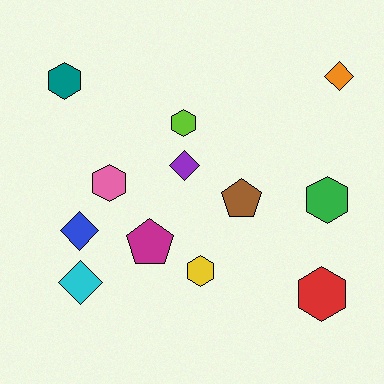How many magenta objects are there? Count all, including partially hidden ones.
There is 1 magenta object.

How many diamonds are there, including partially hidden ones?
There are 4 diamonds.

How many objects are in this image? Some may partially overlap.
There are 12 objects.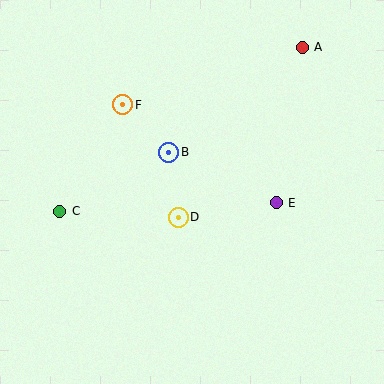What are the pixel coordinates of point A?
Point A is at (302, 47).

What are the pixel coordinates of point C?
Point C is at (60, 211).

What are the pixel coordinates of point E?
Point E is at (276, 203).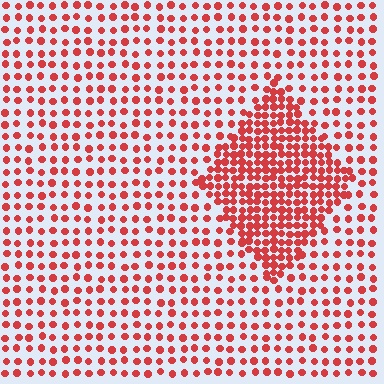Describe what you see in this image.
The image contains small red elements arranged at two different densities. A diamond-shaped region is visible where the elements are more densely packed than the surrounding area.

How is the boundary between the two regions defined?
The boundary is defined by a change in element density (approximately 2.2x ratio). All elements are the same color, size, and shape.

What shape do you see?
I see a diamond.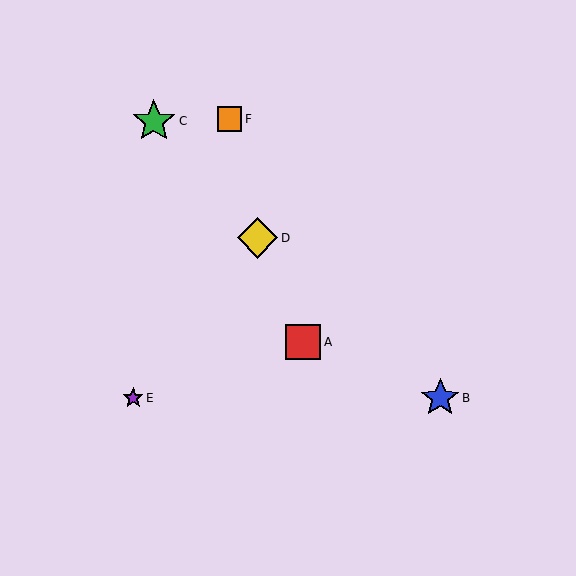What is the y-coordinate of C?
Object C is at y≈121.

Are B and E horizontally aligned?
Yes, both are at y≈398.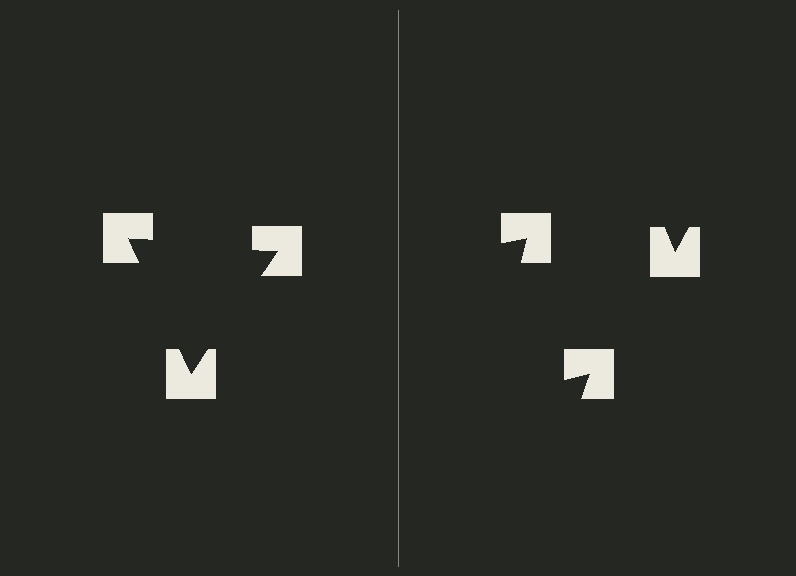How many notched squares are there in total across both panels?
6 — 3 on each side.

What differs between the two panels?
The notched squares are positioned identically on both sides; only the wedge orientations differ. On the left they align to a triangle; on the right they are misaligned.